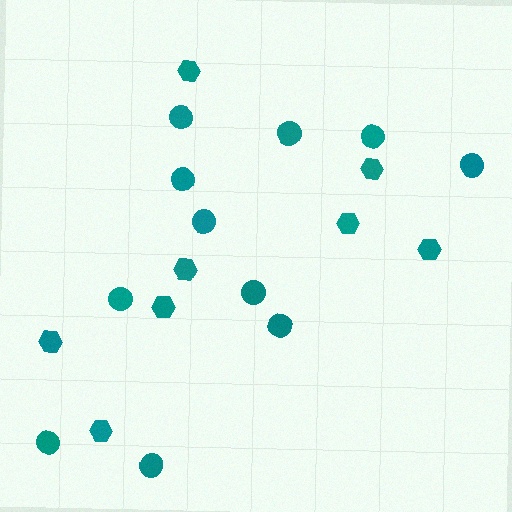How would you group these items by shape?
There are 2 groups: one group of hexagons (8) and one group of circles (11).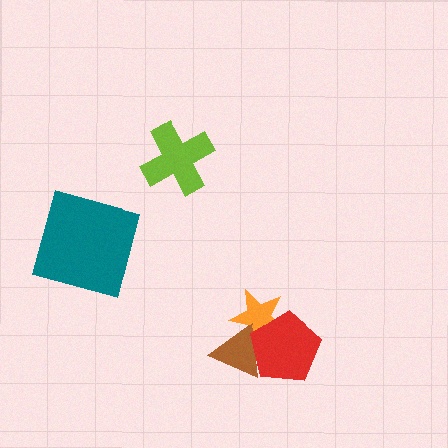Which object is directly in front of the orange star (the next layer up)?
The brown triangle is directly in front of the orange star.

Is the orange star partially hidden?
Yes, it is partially covered by another shape.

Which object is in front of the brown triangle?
The red pentagon is in front of the brown triangle.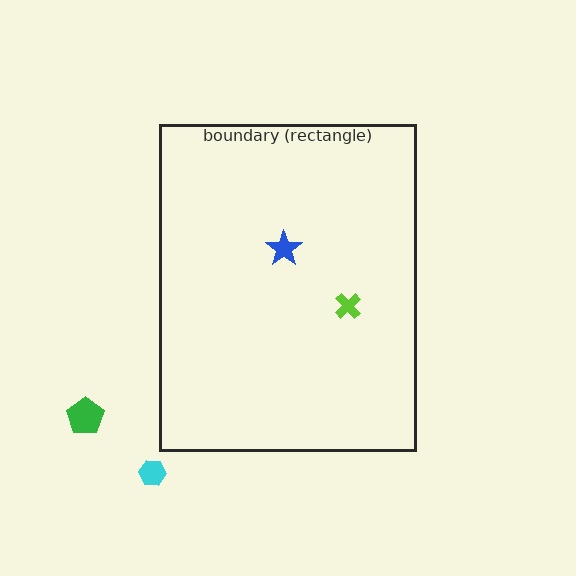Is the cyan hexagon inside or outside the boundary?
Outside.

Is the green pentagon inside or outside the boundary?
Outside.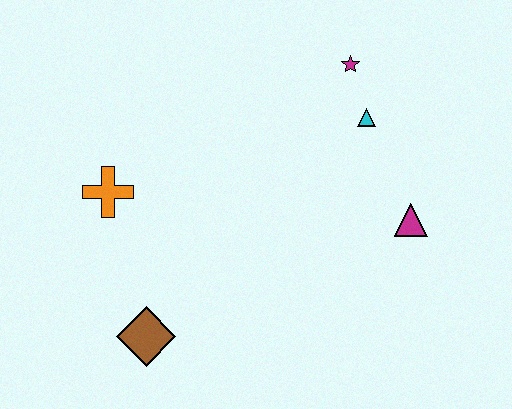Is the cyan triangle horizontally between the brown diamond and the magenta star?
No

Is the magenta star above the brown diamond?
Yes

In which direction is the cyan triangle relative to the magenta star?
The cyan triangle is below the magenta star.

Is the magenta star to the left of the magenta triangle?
Yes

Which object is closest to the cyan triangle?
The magenta star is closest to the cyan triangle.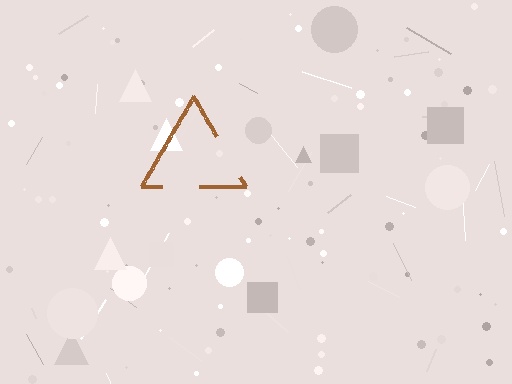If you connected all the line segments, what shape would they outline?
They would outline a triangle.